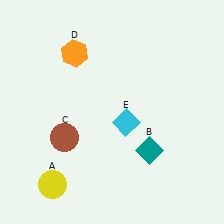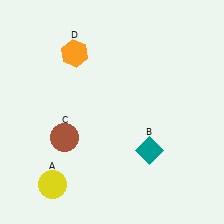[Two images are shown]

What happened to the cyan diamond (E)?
The cyan diamond (E) was removed in Image 2. It was in the bottom-right area of Image 1.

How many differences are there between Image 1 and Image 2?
There is 1 difference between the two images.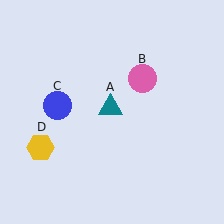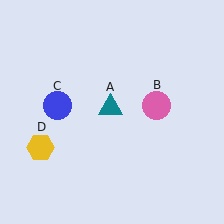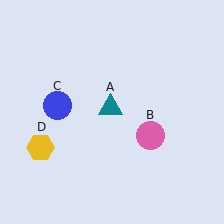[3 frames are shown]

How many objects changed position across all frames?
1 object changed position: pink circle (object B).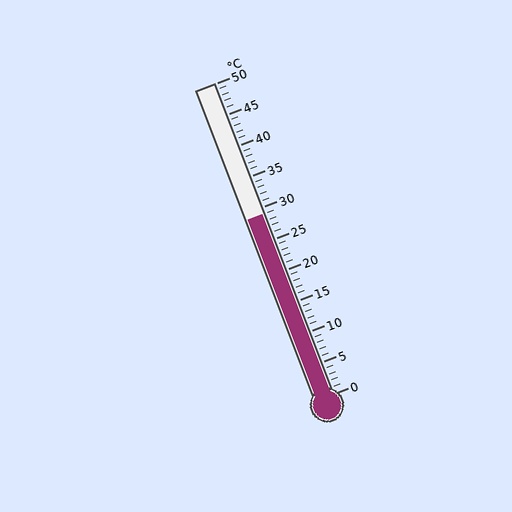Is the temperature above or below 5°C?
The temperature is above 5°C.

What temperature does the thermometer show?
The thermometer shows approximately 29°C.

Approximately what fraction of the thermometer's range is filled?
The thermometer is filled to approximately 60% of its range.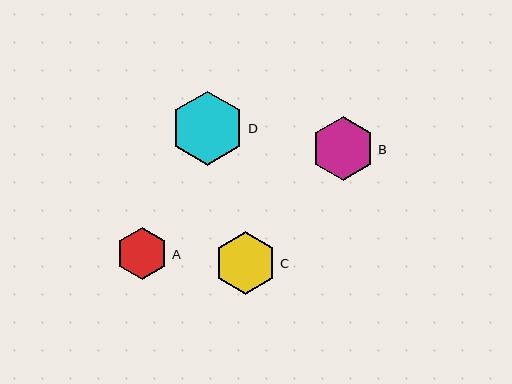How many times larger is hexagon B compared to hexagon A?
Hexagon B is approximately 1.2 times the size of hexagon A.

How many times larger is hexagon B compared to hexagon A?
Hexagon B is approximately 1.2 times the size of hexagon A.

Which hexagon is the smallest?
Hexagon A is the smallest with a size of approximately 53 pixels.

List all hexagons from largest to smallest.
From largest to smallest: D, B, C, A.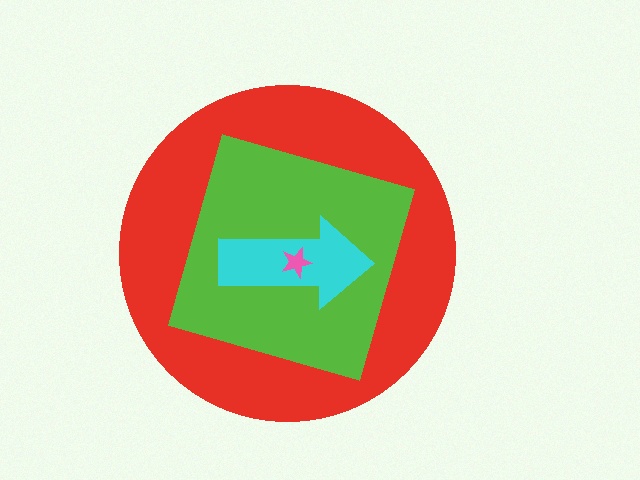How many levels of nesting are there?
4.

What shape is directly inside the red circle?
The lime diamond.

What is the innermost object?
The pink star.